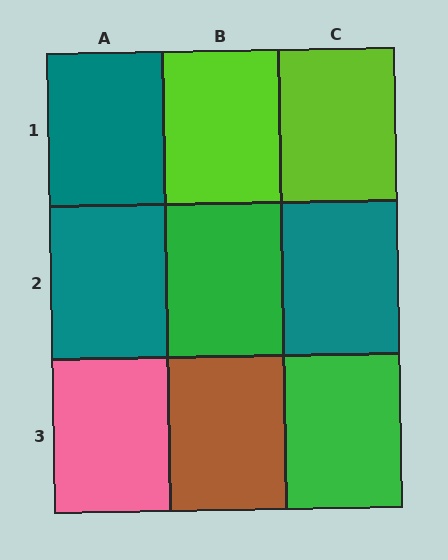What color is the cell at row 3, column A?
Pink.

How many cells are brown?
1 cell is brown.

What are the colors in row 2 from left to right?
Teal, green, teal.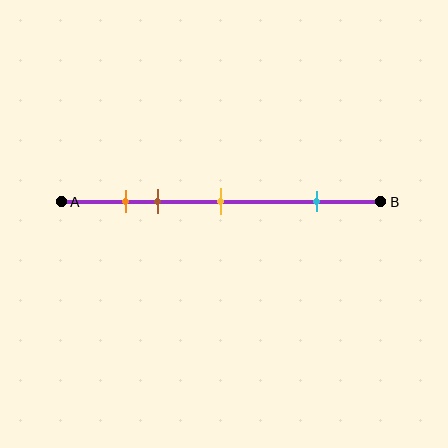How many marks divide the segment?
There are 4 marks dividing the segment.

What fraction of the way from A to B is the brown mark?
The brown mark is approximately 30% (0.3) of the way from A to B.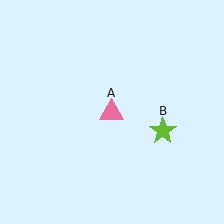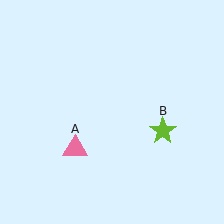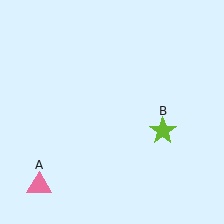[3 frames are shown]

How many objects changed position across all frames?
1 object changed position: pink triangle (object A).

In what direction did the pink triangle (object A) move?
The pink triangle (object A) moved down and to the left.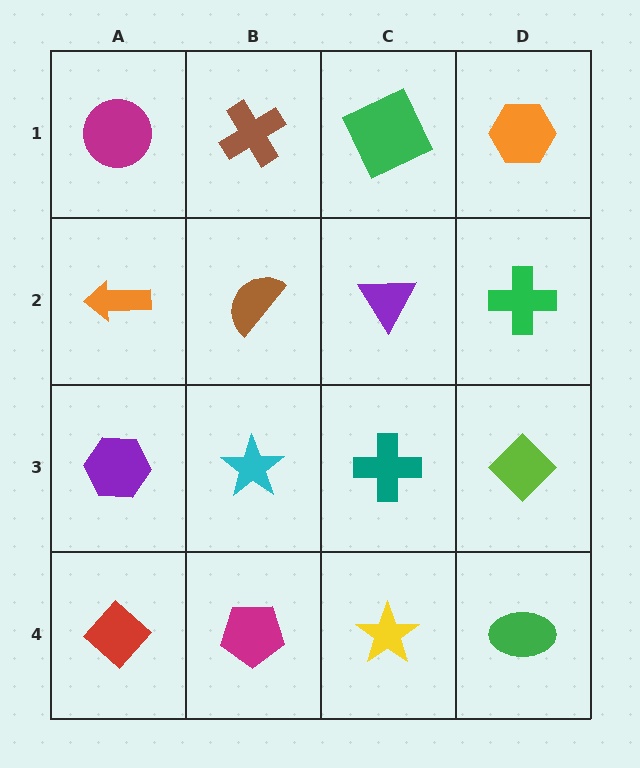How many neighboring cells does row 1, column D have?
2.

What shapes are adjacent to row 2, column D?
An orange hexagon (row 1, column D), a lime diamond (row 3, column D), a purple triangle (row 2, column C).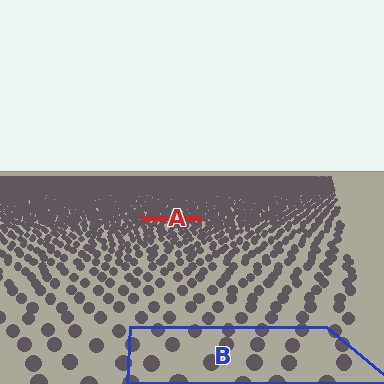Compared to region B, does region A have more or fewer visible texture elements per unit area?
Region A has more texture elements per unit area — they are packed more densely because it is farther away.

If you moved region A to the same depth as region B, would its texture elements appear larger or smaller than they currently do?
They would appear larger. At a closer depth, the same texture elements are projected at a bigger on-screen size.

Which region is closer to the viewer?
Region B is closer. The texture elements there are larger and more spread out.